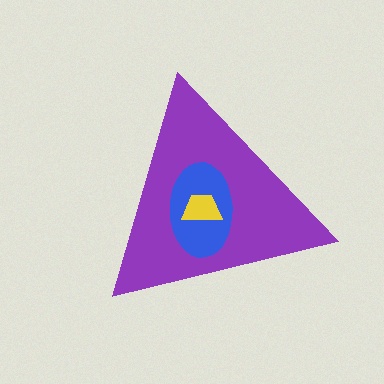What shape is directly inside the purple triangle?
The blue ellipse.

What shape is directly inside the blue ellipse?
The yellow trapezoid.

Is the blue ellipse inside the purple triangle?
Yes.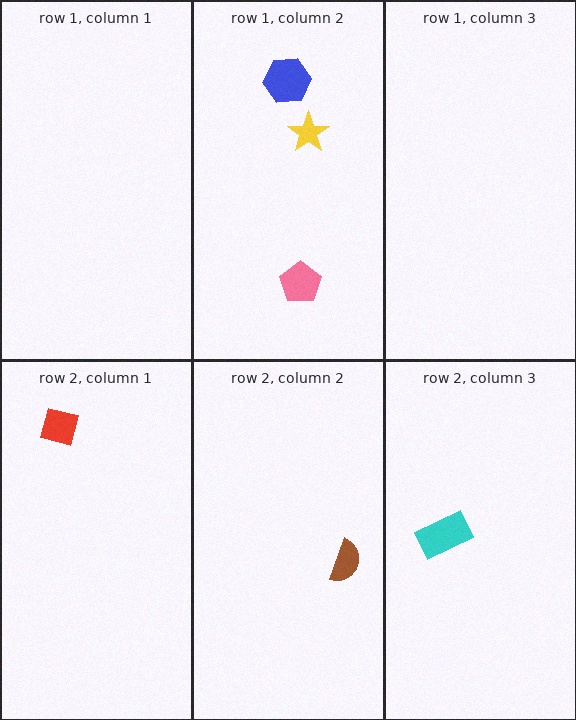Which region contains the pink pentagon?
The row 1, column 2 region.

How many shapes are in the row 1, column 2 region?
3.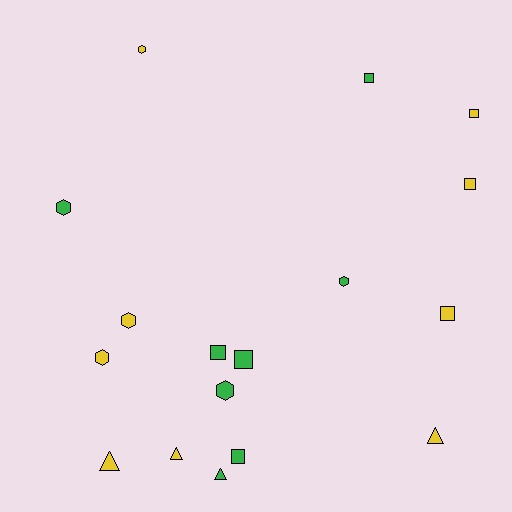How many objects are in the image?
There are 17 objects.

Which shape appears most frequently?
Square, with 7 objects.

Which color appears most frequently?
Yellow, with 9 objects.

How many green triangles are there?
There is 1 green triangle.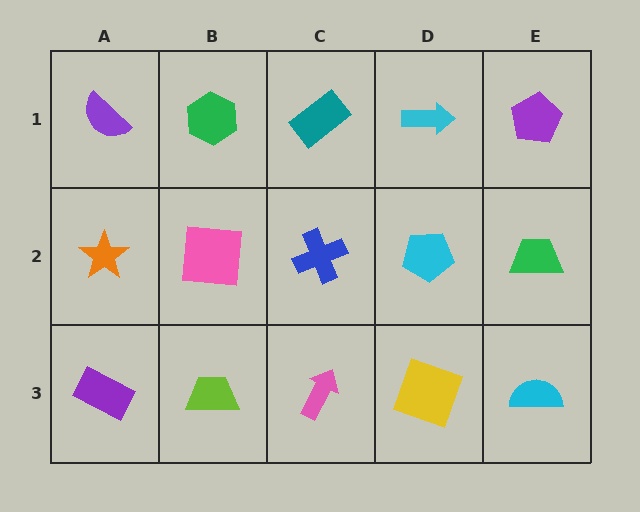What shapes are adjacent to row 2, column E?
A purple pentagon (row 1, column E), a cyan semicircle (row 3, column E), a cyan pentagon (row 2, column D).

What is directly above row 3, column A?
An orange star.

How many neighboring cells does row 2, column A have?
3.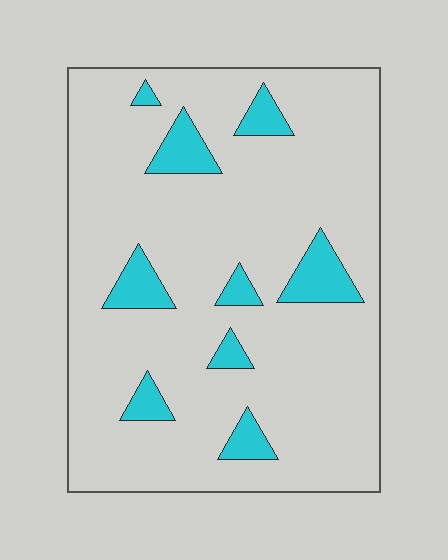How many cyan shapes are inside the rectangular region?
9.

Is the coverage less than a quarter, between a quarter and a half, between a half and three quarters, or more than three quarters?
Less than a quarter.